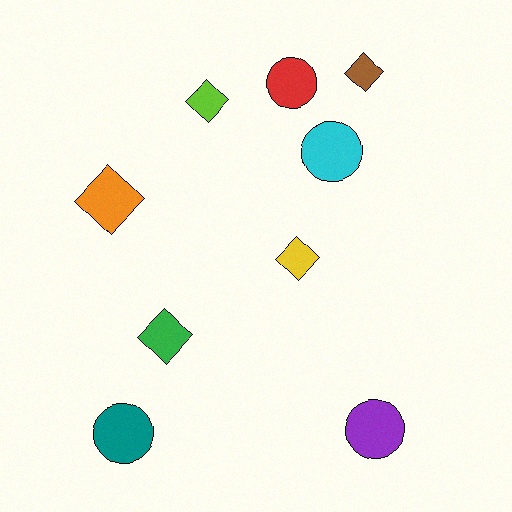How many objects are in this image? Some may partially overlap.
There are 9 objects.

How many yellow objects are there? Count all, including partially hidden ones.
There is 1 yellow object.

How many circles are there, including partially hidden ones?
There are 4 circles.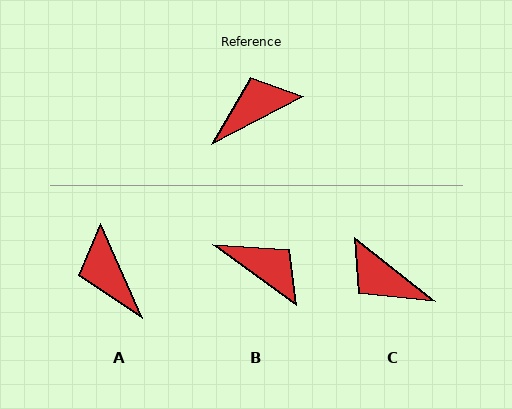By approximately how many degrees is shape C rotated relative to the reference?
Approximately 114 degrees counter-clockwise.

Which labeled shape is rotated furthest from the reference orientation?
C, about 114 degrees away.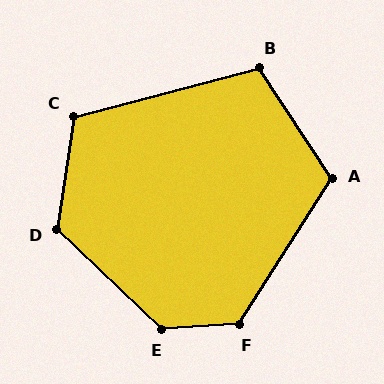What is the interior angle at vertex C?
Approximately 113 degrees (obtuse).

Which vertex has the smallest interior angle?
B, at approximately 109 degrees.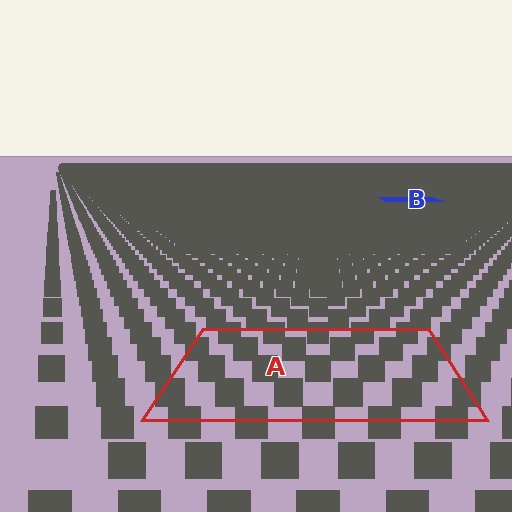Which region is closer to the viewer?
Region A is closer. The texture elements there are larger and more spread out.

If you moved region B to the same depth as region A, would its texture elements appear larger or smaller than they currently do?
They would appear larger. At a closer depth, the same texture elements are projected at a bigger on-screen size.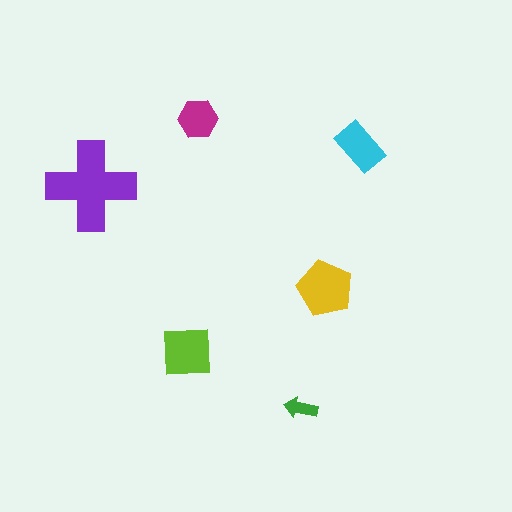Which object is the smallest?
The green arrow.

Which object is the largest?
The purple cross.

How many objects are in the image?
There are 6 objects in the image.